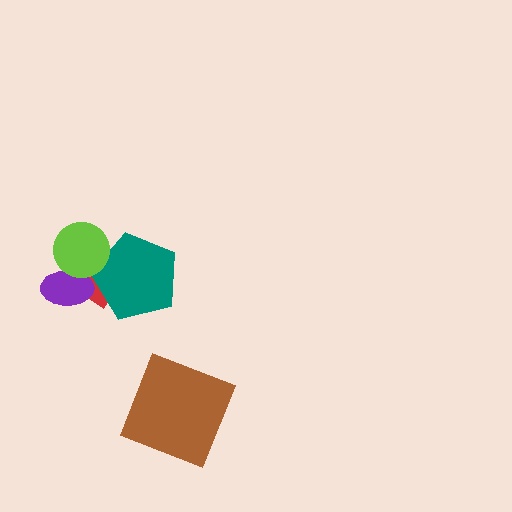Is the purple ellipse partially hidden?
Yes, it is partially covered by another shape.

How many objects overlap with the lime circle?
3 objects overlap with the lime circle.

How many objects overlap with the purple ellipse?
2 objects overlap with the purple ellipse.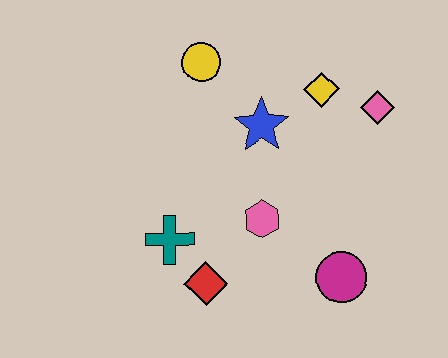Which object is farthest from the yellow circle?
The magenta circle is farthest from the yellow circle.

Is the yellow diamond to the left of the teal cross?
No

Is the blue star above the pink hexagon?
Yes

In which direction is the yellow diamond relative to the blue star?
The yellow diamond is to the right of the blue star.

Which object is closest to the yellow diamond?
The pink diamond is closest to the yellow diamond.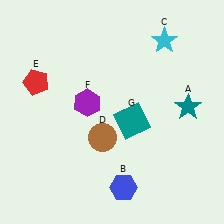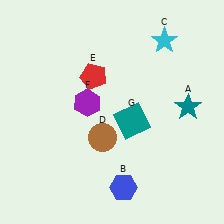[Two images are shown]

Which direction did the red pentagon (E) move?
The red pentagon (E) moved right.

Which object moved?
The red pentagon (E) moved right.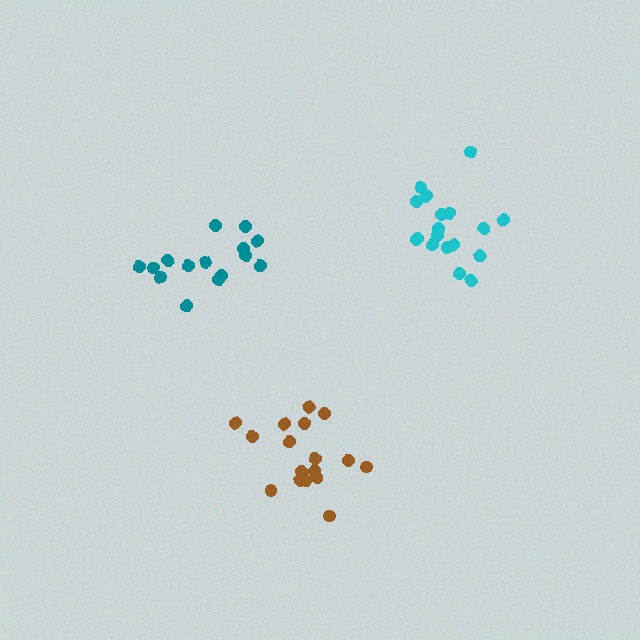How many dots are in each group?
Group 1: 17 dots, Group 2: 15 dots, Group 3: 18 dots (50 total).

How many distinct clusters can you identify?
There are 3 distinct clusters.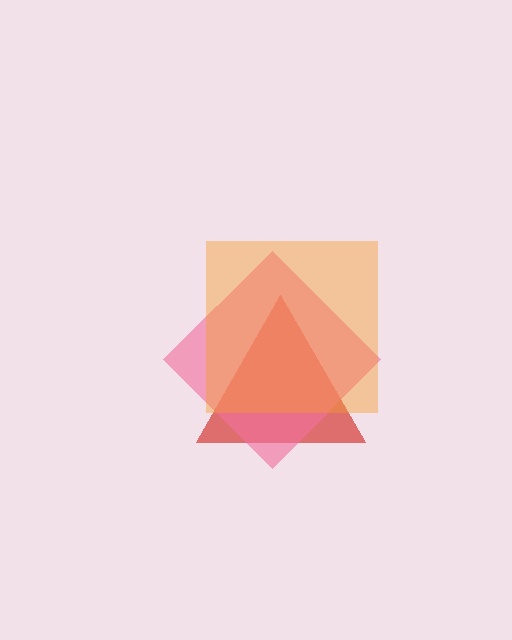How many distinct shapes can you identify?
There are 3 distinct shapes: a red triangle, a pink diamond, an orange square.